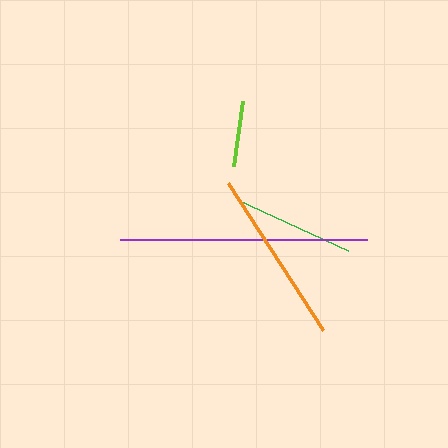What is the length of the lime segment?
The lime segment is approximately 66 pixels long.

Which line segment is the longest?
The purple line is the longest at approximately 247 pixels.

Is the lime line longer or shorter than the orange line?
The orange line is longer than the lime line.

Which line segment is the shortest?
The lime line is the shortest at approximately 66 pixels.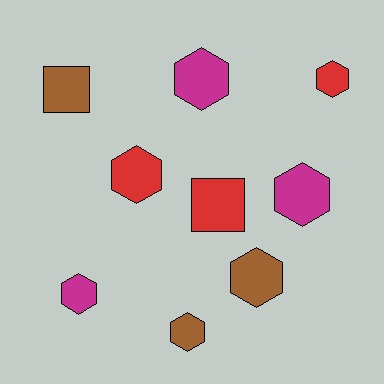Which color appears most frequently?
Magenta, with 3 objects.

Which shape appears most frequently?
Hexagon, with 7 objects.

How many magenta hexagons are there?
There are 3 magenta hexagons.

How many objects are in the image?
There are 9 objects.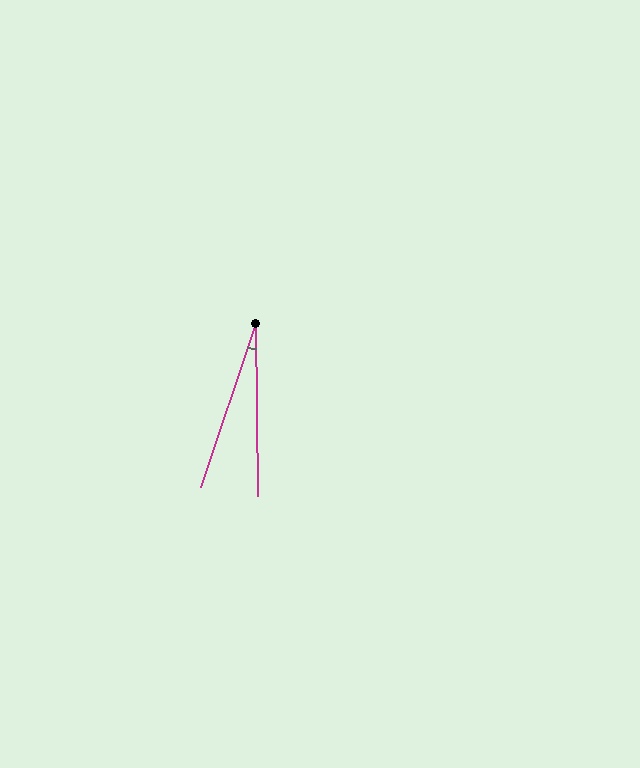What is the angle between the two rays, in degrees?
Approximately 19 degrees.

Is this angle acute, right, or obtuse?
It is acute.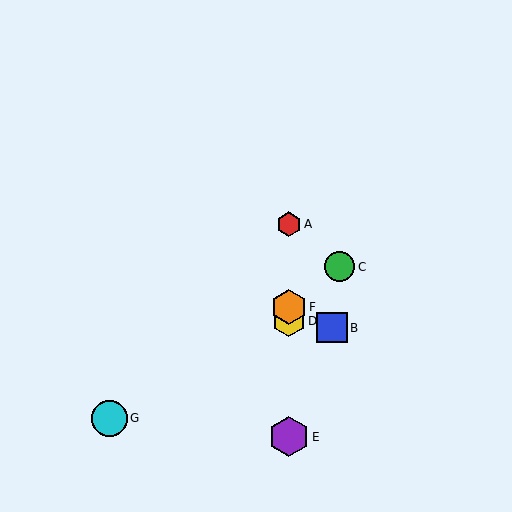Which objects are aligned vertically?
Objects A, D, E, F are aligned vertically.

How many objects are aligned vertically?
4 objects (A, D, E, F) are aligned vertically.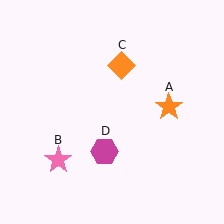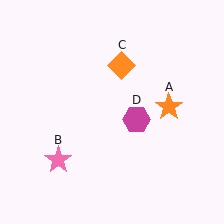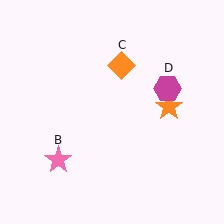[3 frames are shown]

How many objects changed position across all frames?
1 object changed position: magenta hexagon (object D).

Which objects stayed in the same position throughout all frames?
Orange star (object A) and pink star (object B) and orange diamond (object C) remained stationary.